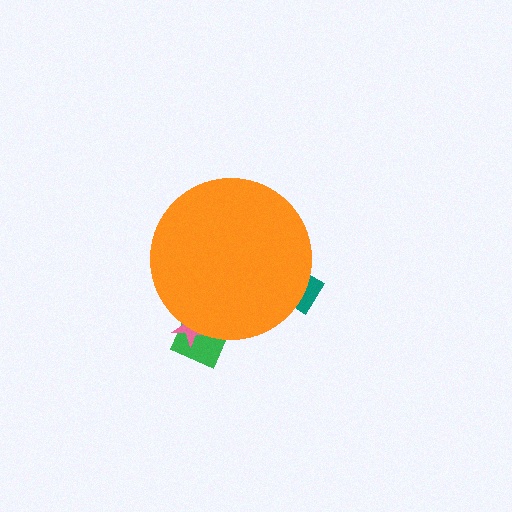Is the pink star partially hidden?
Yes, the pink star is partially hidden behind the orange circle.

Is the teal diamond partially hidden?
Yes, the teal diamond is partially hidden behind the orange circle.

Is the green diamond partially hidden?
Yes, the green diamond is partially hidden behind the orange circle.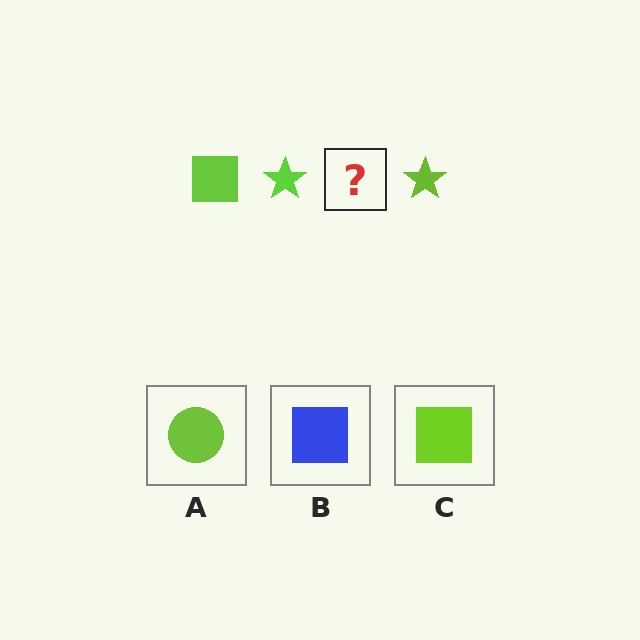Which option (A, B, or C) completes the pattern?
C.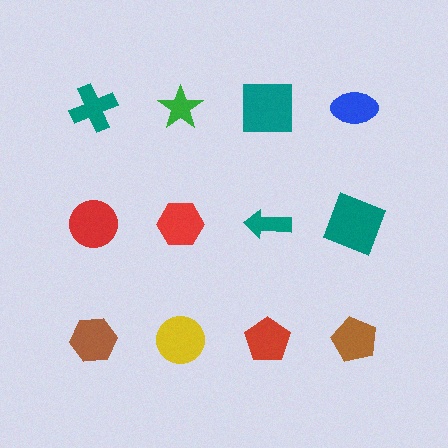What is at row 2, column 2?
A red hexagon.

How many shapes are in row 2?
4 shapes.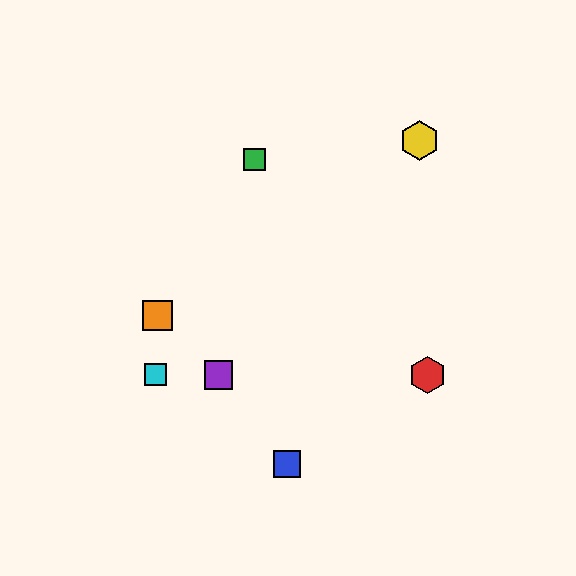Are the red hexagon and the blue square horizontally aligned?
No, the red hexagon is at y≈375 and the blue square is at y≈464.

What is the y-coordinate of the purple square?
The purple square is at y≈375.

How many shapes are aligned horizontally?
3 shapes (the red hexagon, the purple square, the cyan square) are aligned horizontally.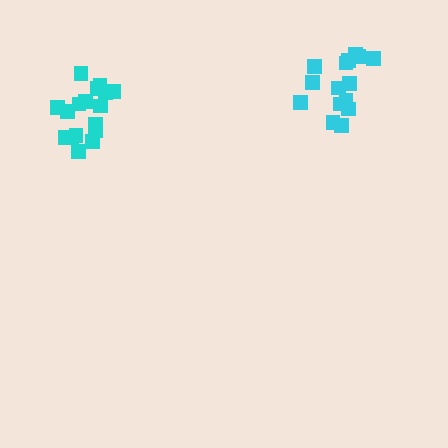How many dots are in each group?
Group 1: 15 dots, Group 2: 17 dots (32 total).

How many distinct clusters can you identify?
There are 2 distinct clusters.